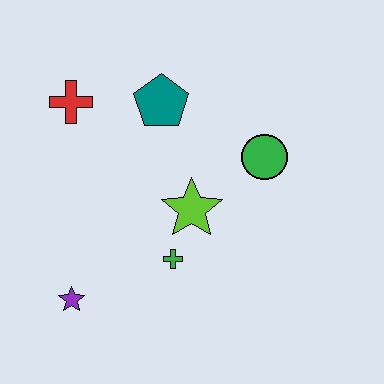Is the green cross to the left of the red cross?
No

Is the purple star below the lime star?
Yes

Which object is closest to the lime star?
The green cross is closest to the lime star.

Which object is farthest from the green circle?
The purple star is farthest from the green circle.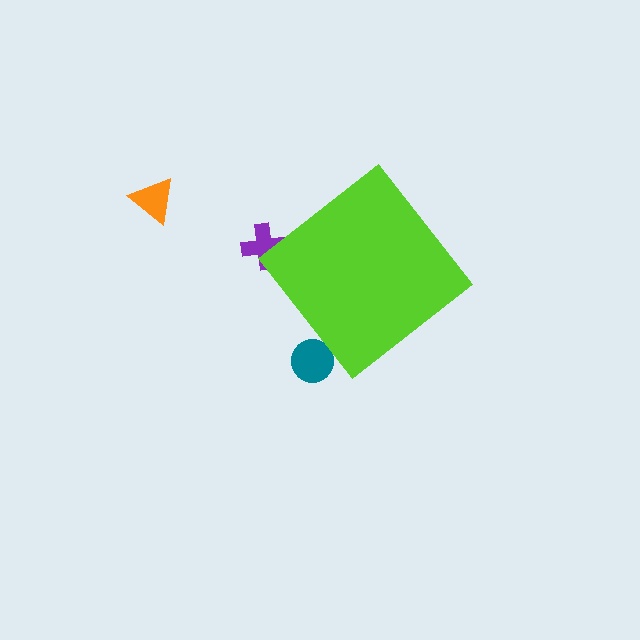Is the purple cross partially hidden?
Yes, the purple cross is partially hidden behind the lime diamond.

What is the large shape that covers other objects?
A lime diamond.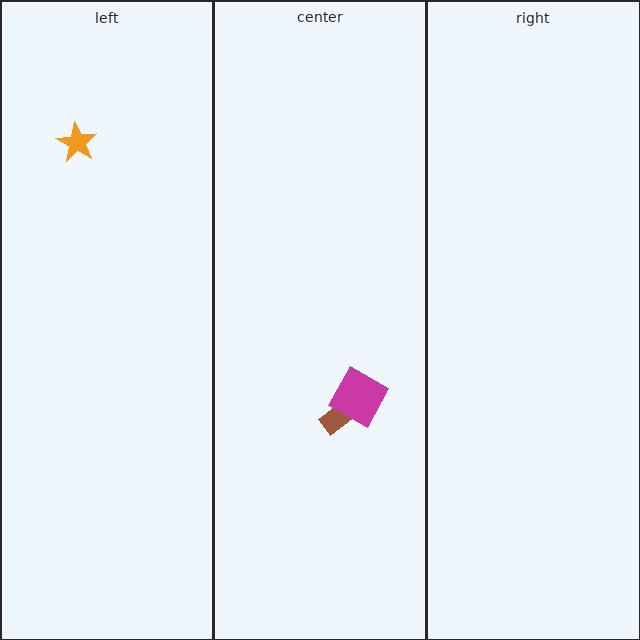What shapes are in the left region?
The orange star.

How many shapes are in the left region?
1.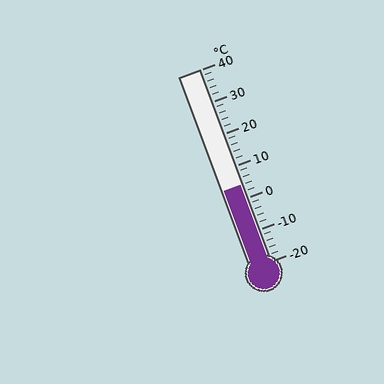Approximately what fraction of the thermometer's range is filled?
The thermometer is filled to approximately 40% of its range.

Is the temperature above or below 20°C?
The temperature is below 20°C.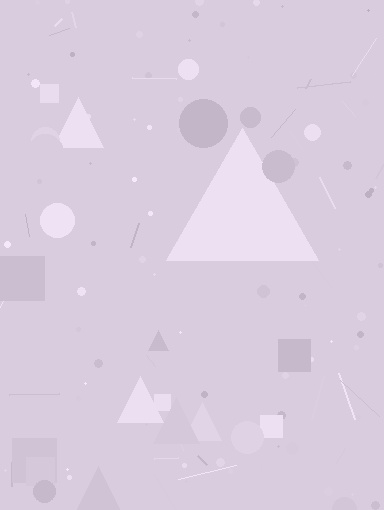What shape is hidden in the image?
A triangle is hidden in the image.